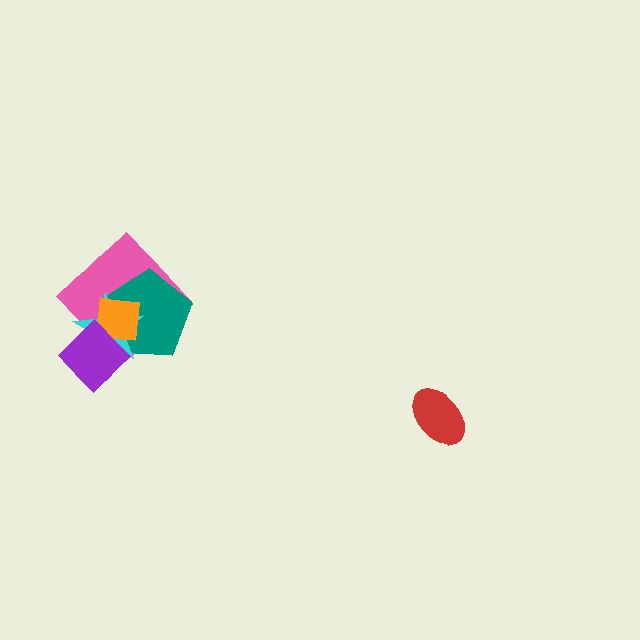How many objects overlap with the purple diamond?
4 objects overlap with the purple diamond.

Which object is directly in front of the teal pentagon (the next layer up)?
The cyan star is directly in front of the teal pentagon.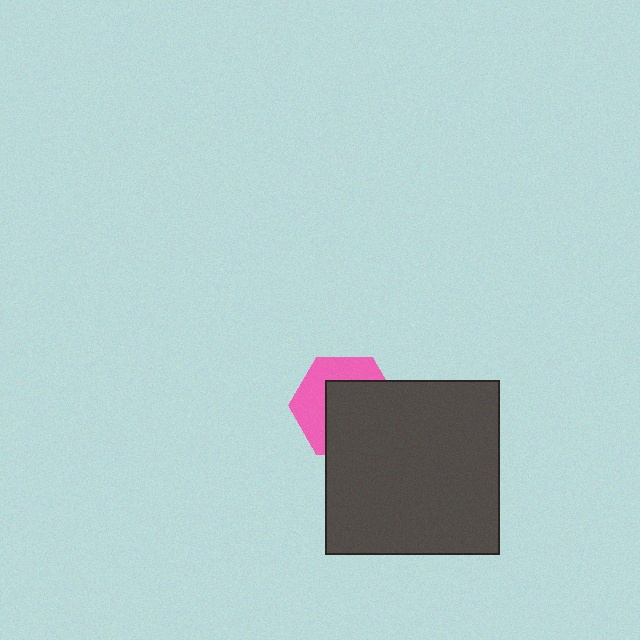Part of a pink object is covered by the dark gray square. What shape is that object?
It is a hexagon.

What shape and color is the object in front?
The object in front is a dark gray square.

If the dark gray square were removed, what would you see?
You would see the complete pink hexagon.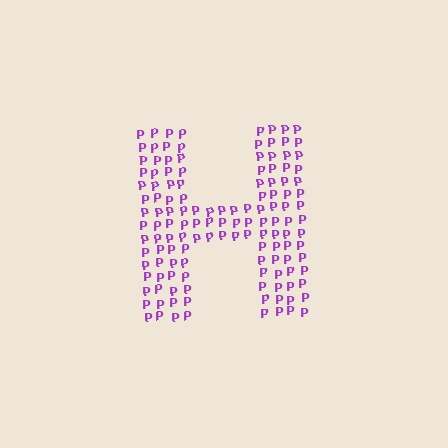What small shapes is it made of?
It is made of small letter P's.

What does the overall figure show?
The overall figure shows the letter H.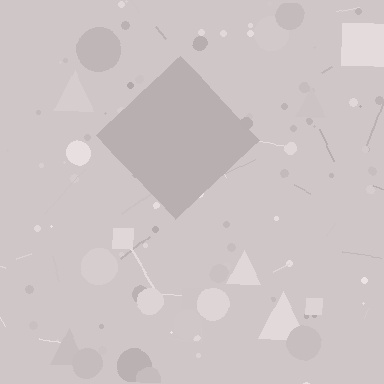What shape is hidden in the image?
A diamond is hidden in the image.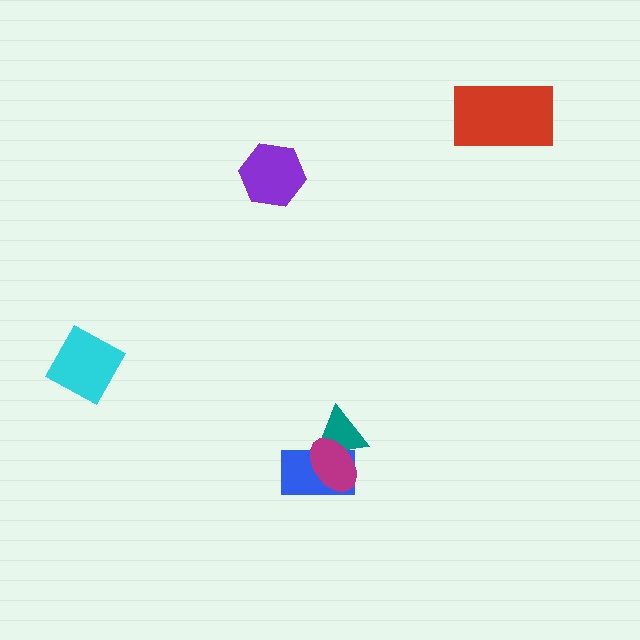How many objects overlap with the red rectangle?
0 objects overlap with the red rectangle.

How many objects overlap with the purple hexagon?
0 objects overlap with the purple hexagon.